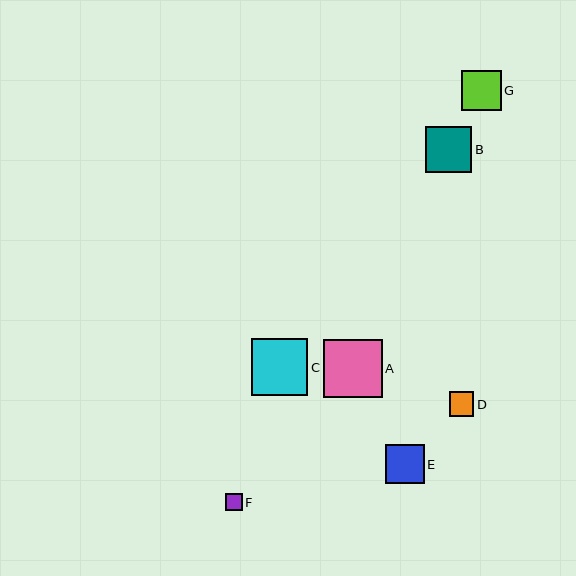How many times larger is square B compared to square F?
Square B is approximately 2.7 times the size of square F.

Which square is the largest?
Square A is the largest with a size of approximately 58 pixels.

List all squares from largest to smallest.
From largest to smallest: A, C, B, G, E, D, F.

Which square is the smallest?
Square F is the smallest with a size of approximately 17 pixels.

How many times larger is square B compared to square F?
Square B is approximately 2.7 times the size of square F.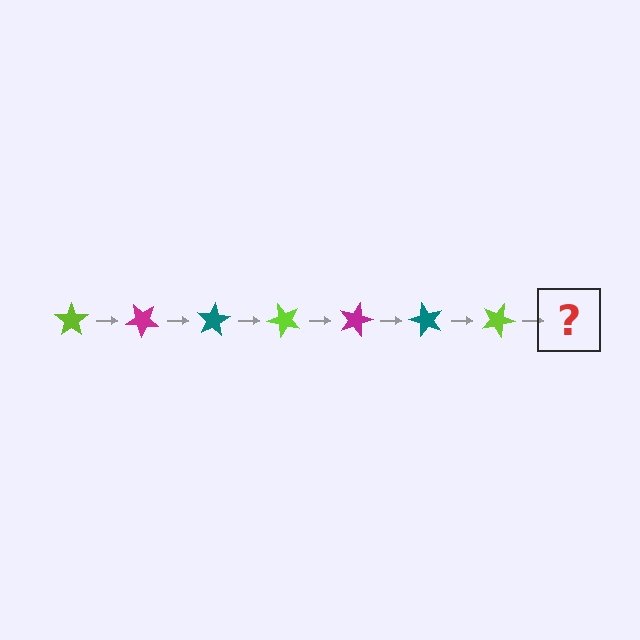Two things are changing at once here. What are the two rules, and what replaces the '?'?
The two rules are that it rotates 40 degrees each step and the color cycles through lime, magenta, and teal. The '?' should be a magenta star, rotated 280 degrees from the start.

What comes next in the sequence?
The next element should be a magenta star, rotated 280 degrees from the start.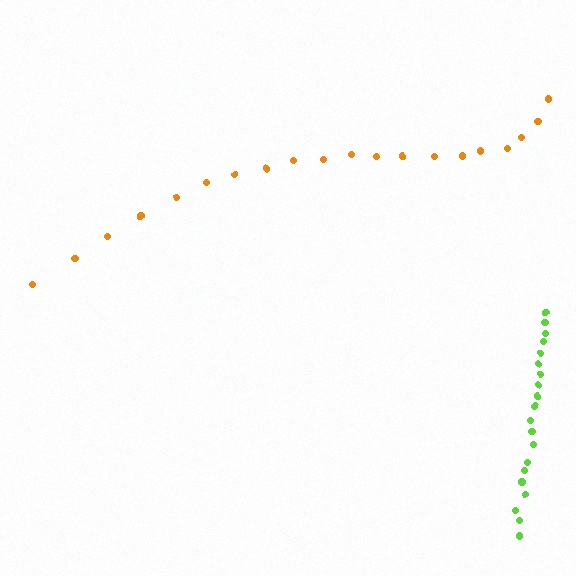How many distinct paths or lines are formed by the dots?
There are 2 distinct paths.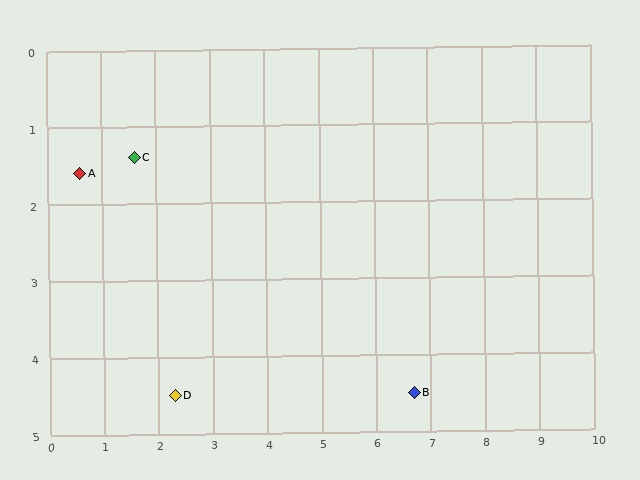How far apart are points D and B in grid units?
Points D and B are about 4.4 grid units apart.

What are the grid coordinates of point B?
Point B is at approximately (6.7, 4.5).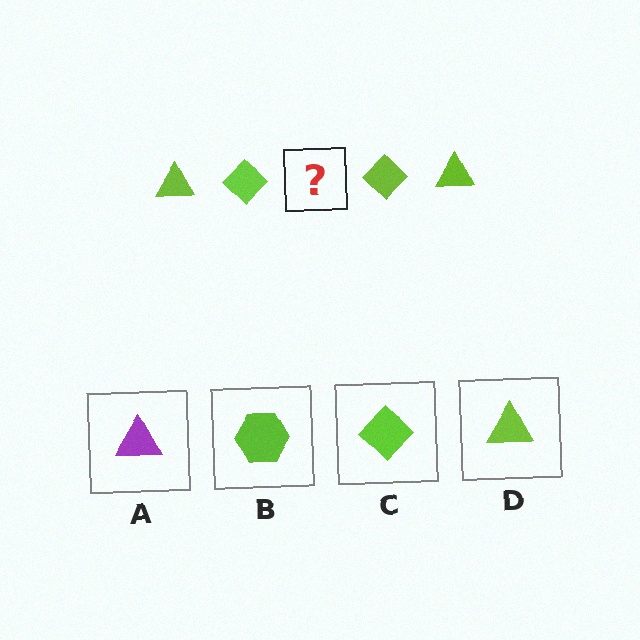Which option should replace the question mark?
Option D.